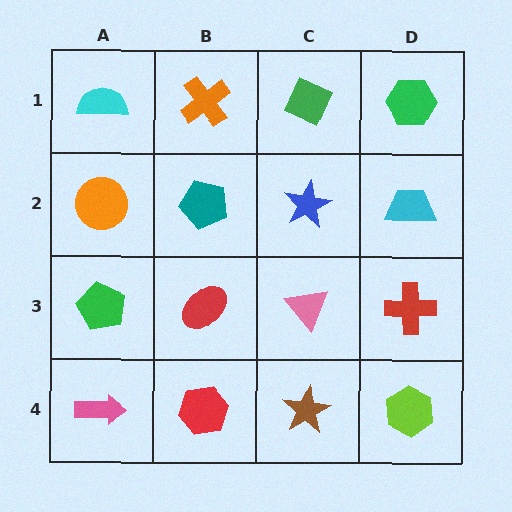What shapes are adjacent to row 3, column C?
A blue star (row 2, column C), a brown star (row 4, column C), a red ellipse (row 3, column B), a red cross (row 3, column D).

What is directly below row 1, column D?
A cyan trapezoid.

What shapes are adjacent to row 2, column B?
An orange cross (row 1, column B), a red ellipse (row 3, column B), an orange circle (row 2, column A), a blue star (row 2, column C).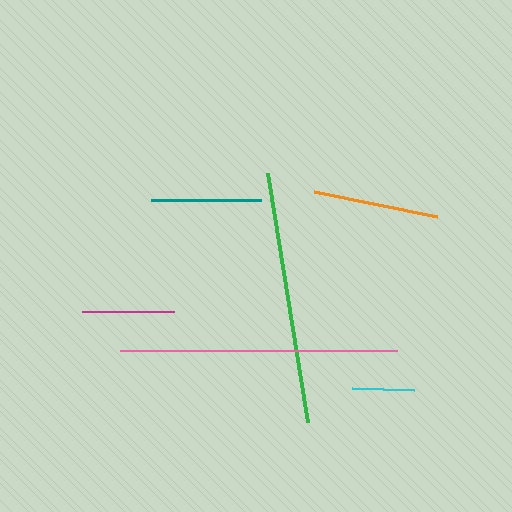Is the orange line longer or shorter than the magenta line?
The orange line is longer than the magenta line.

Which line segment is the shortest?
The cyan line is the shortest at approximately 62 pixels.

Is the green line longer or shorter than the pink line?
The pink line is longer than the green line.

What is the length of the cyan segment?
The cyan segment is approximately 62 pixels long.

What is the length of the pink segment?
The pink segment is approximately 277 pixels long.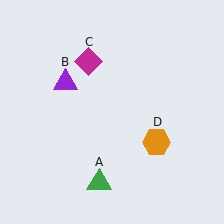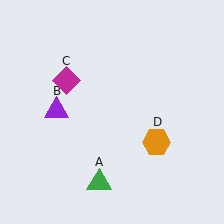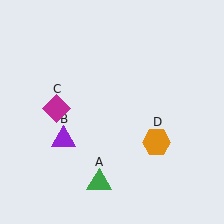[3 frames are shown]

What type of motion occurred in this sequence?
The purple triangle (object B), magenta diamond (object C) rotated counterclockwise around the center of the scene.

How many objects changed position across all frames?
2 objects changed position: purple triangle (object B), magenta diamond (object C).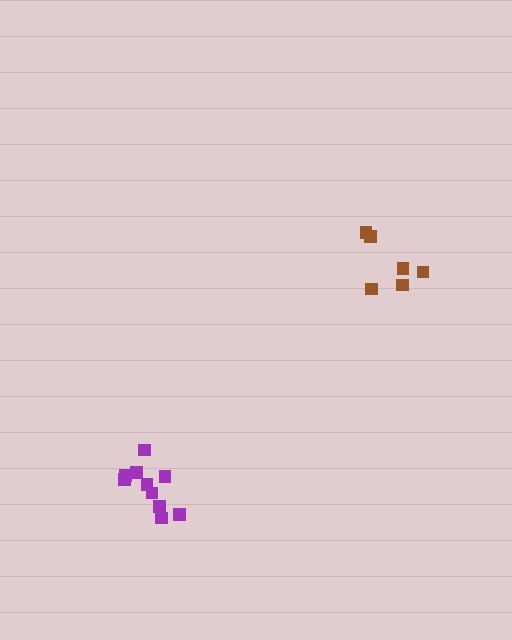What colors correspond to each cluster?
The clusters are colored: purple, brown.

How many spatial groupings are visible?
There are 2 spatial groupings.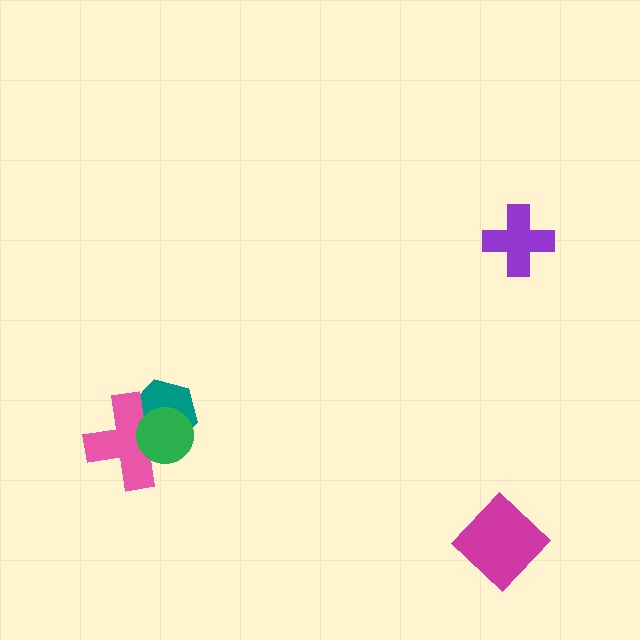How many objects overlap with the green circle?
2 objects overlap with the green circle.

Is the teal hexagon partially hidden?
Yes, it is partially covered by another shape.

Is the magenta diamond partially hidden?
No, no other shape covers it.